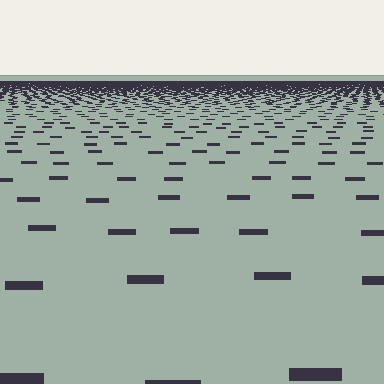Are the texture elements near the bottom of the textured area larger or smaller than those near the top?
Larger. Near the bottom, elements are closer to the viewer and appear at a bigger on-screen size.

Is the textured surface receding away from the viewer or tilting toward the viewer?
The surface is receding away from the viewer. Texture elements get smaller and denser toward the top.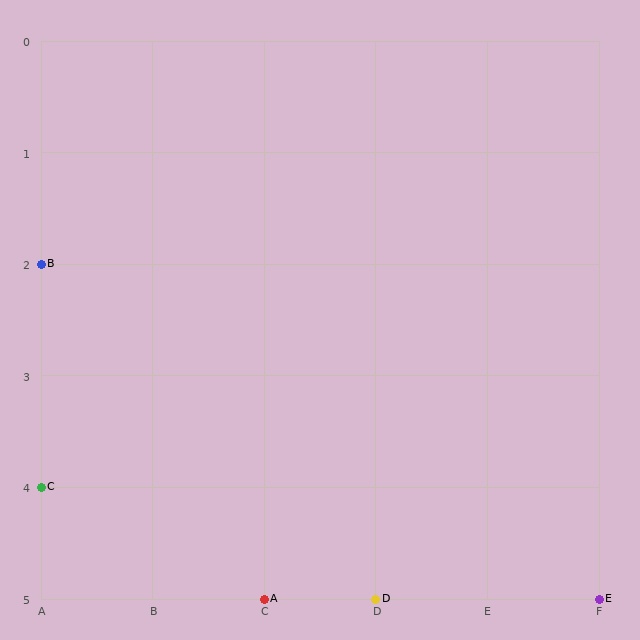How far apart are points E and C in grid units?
Points E and C are 5 columns and 1 row apart (about 5.1 grid units diagonally).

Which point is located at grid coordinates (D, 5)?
Point D is at (D, 5).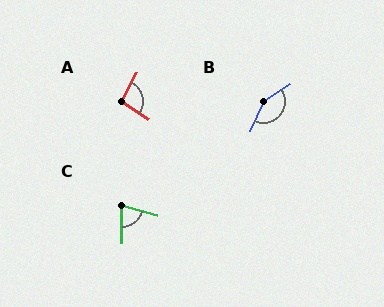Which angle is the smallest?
C, at approximately 72 degrees.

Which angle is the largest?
B, at approximately 147 degrees.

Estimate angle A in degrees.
Approximately 96 degrees.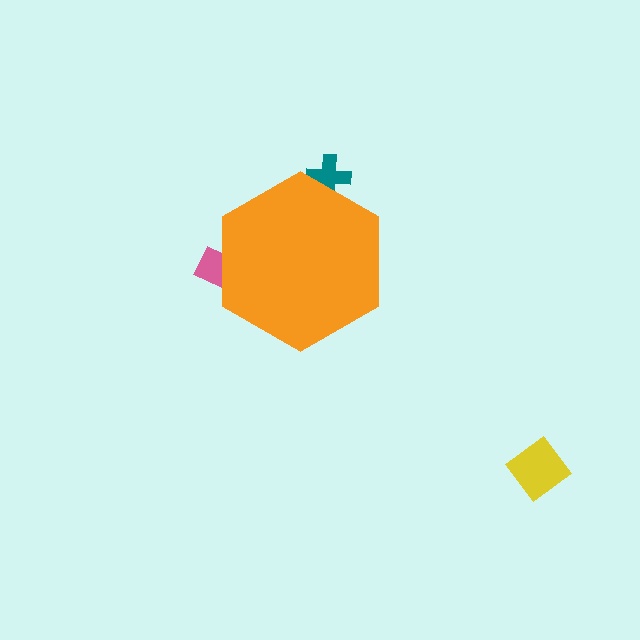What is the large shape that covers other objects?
An orange hexagon.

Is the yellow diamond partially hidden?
No, the yellow diamond is fully visible.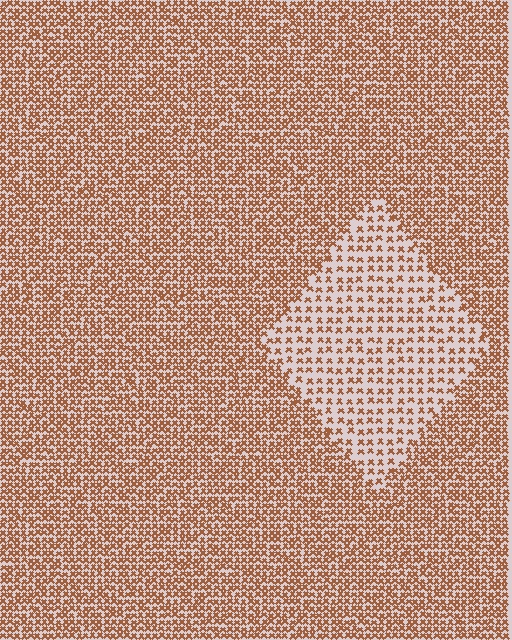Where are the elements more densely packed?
The elements are more densely packed outside the diamond boundary.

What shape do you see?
I see a diamond.